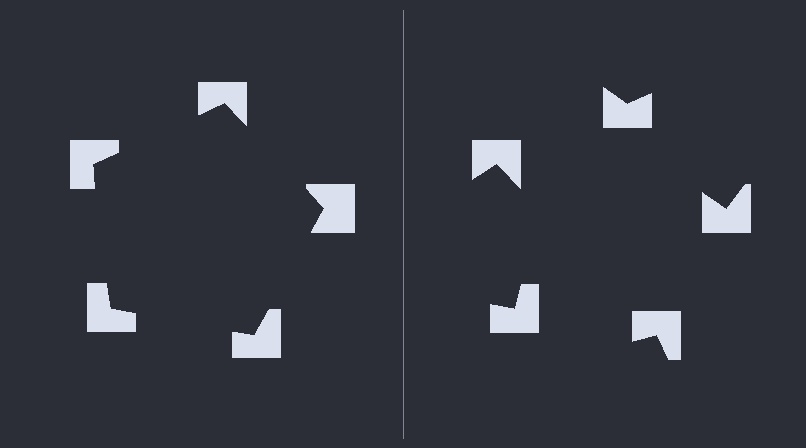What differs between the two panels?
The notched squares are positioned identically on both sides; only the wedge orientations differ. On the left they align to a pentagon; on the right they are misaligned.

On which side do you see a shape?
An illusory pentagon appears on the left side. On the right side the wedge cuts are rotated, so no coherent shape forms.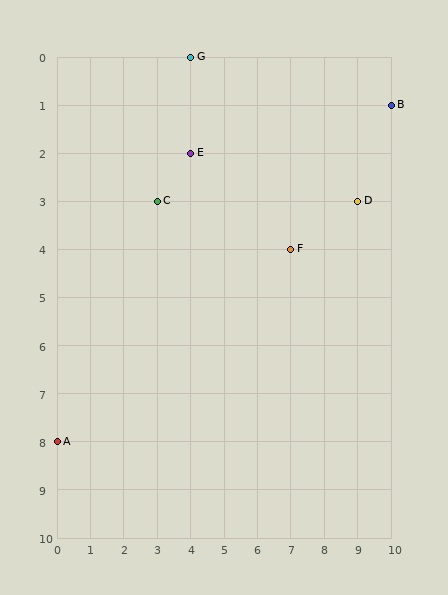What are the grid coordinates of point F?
Point F is at grid coordinates (7, 4).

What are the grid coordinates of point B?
Point B is at grid coordinates (10, 1).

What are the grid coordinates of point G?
Point G is at grid coordinates (4, 0).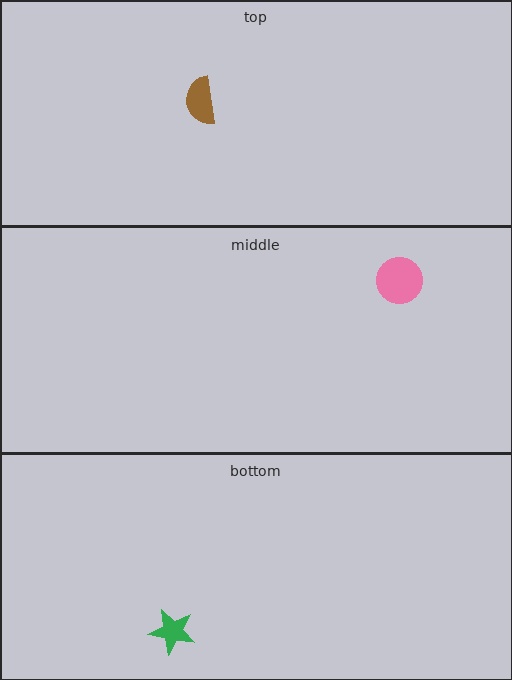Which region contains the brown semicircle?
The top region.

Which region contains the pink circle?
The middle region.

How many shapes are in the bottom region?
1.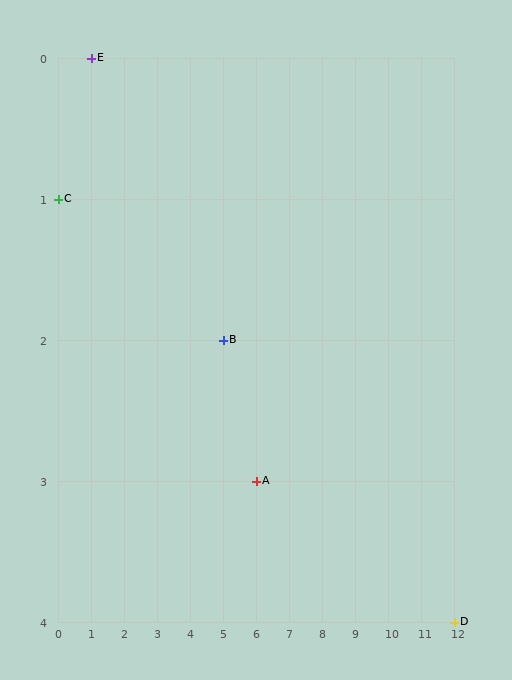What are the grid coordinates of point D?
Point D is at grid coordinates (12, 4).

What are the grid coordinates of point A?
Point A is at grid coordinates (6, 3).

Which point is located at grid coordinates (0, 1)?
Point C is at (0, 1).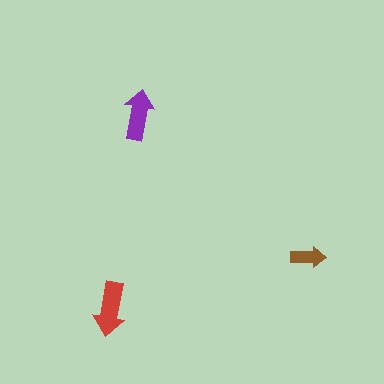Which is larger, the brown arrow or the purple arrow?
The purple one.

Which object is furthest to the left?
The red arrow is leftmost.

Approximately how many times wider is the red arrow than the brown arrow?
About 1.5 times wider.